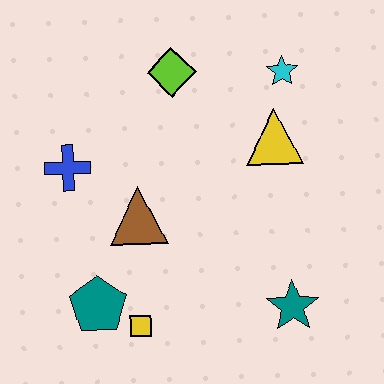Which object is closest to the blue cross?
The brown triangle is closest to the blue cross.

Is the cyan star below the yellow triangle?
No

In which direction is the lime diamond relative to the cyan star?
The lime diamond is to the left of the cyan star.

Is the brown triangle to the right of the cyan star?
No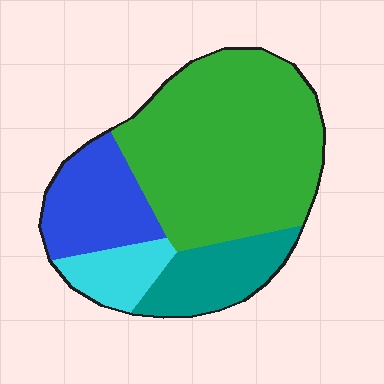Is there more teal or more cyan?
Teal.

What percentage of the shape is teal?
Teal covers about 15% of the shape.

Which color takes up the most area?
Green, at roughly 55%.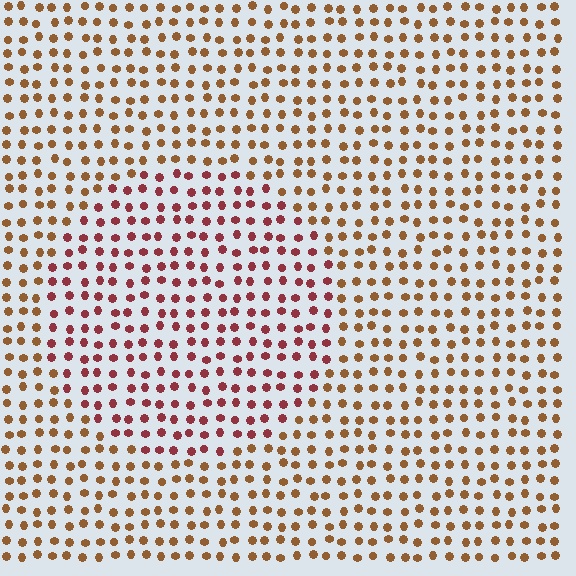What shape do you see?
I see a circle.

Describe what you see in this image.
The image is filled with small brown elements in a uniform arrangement. A circle-shaped region is visible where the elements are tinted to a slightly different hue, forming a subtle color boundary.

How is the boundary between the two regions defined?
The boundary is defined purely by a slight shift in hue (about 37 degrees). Spacing, size, and orientation are identical on both sides.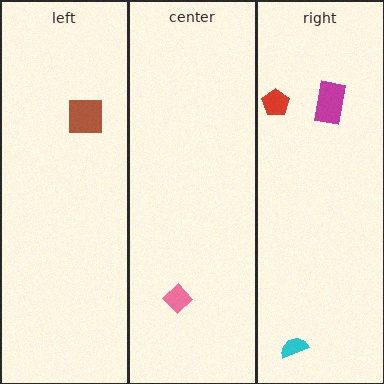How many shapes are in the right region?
3.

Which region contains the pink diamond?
The center region.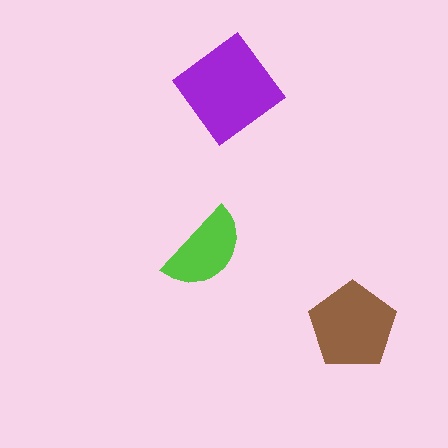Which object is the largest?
The purple diamond.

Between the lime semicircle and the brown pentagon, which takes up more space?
The brown pentagon.